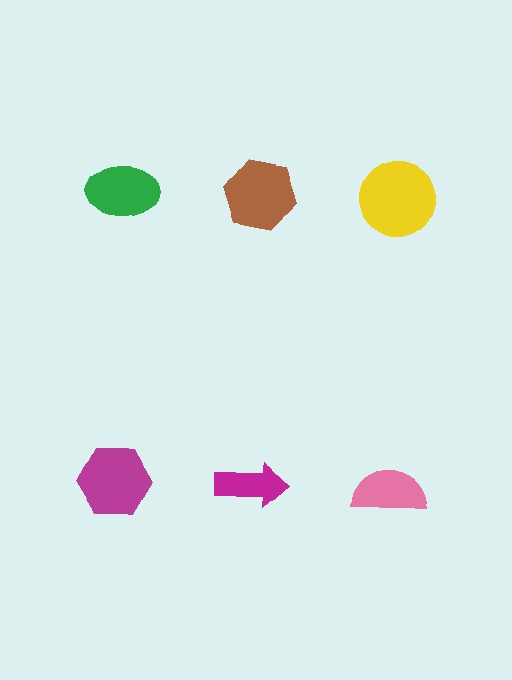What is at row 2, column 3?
A pink semicircle.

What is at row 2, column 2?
A magenta arrow.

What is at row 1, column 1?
A green ellipse.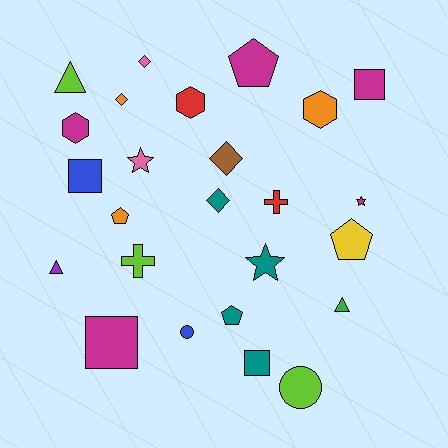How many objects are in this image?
There are 25 objects.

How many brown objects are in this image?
There is 1 brown object.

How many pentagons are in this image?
There are 4 pentagons.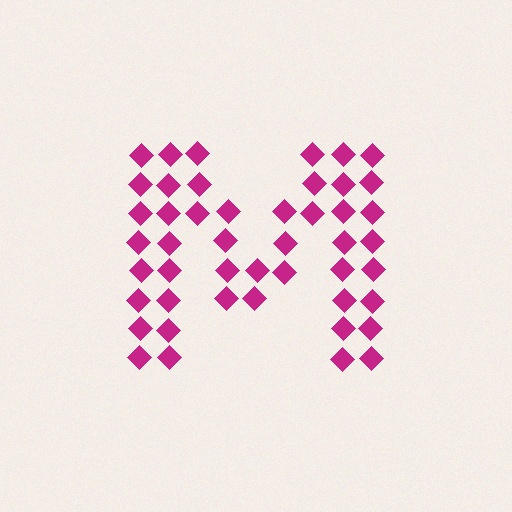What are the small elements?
The small elements are diamonds.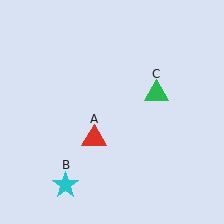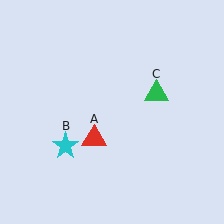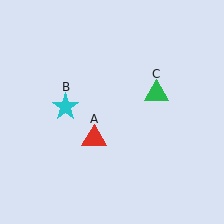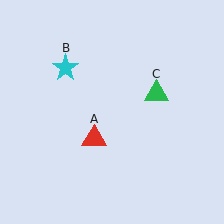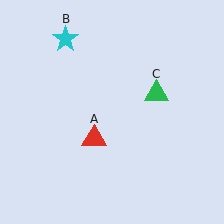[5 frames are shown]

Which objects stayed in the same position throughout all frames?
Red triangle (object A) and green triangle (object C) remained stationary.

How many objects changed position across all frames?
1 object changed position: cyan star (object B).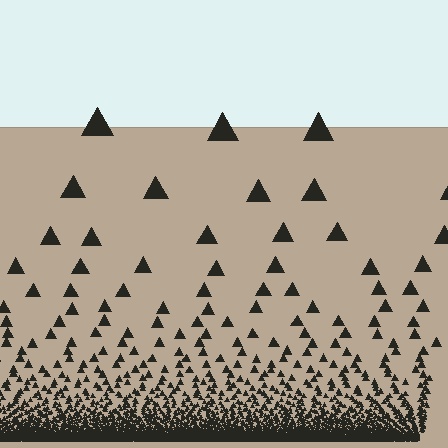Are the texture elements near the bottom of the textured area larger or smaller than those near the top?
Smaller. The gradient is inverted — elements near the bottom are smaller and denser.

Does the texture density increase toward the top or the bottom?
Density increases toward the bottom.